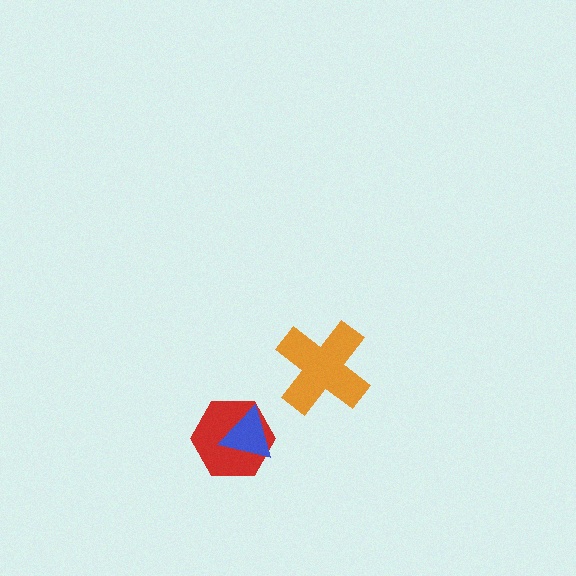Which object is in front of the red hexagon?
The blue triangle is in front of the red hexagon.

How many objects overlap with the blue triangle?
1 object overlaps with the blue triangle.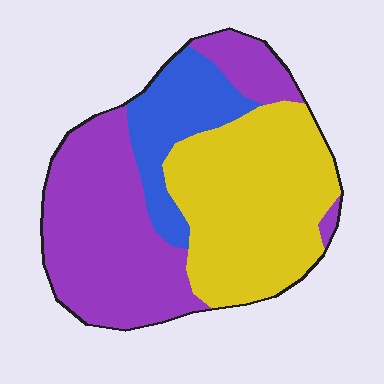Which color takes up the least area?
Blue, at roughly 15%.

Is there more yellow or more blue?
Yellow.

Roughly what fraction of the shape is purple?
Purple covers roughly 45% of the shape.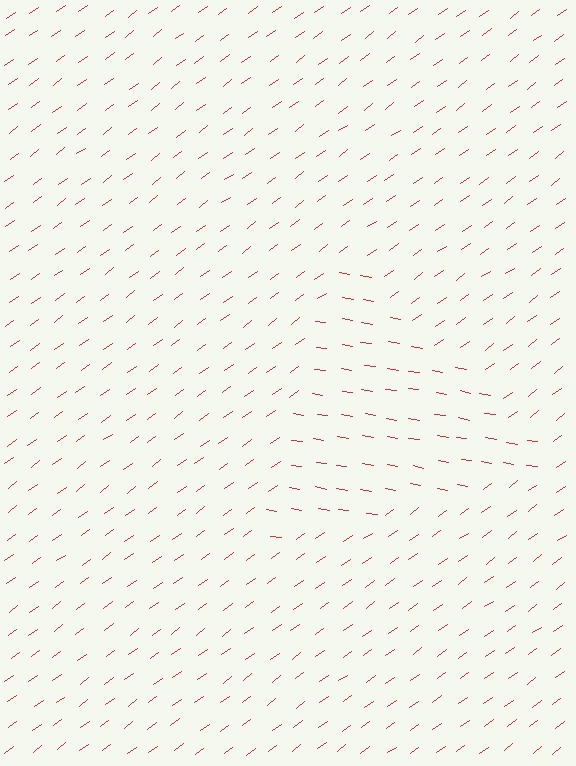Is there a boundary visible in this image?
Yes, there is a texture boundary formed by a change in line orientation.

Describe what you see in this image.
The image is filled with small red line segments. A triangle region in the image has lines oriented differently from the surrounding lines, creating a visible texture boundary.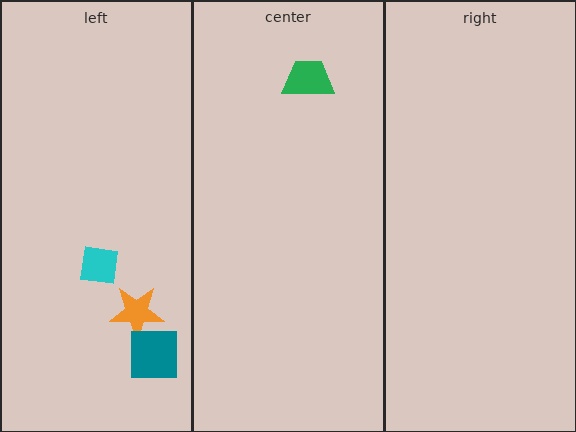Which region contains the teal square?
The left region.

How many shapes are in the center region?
1.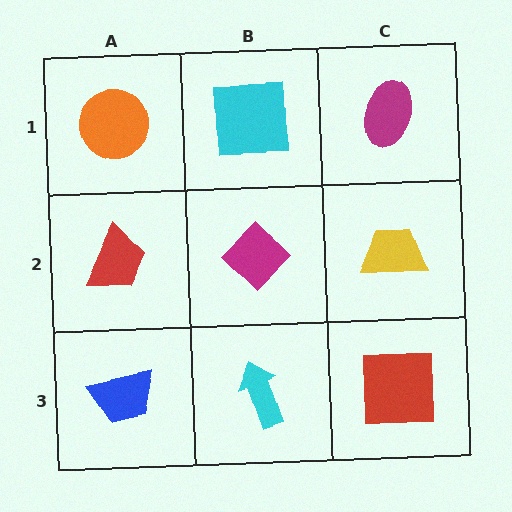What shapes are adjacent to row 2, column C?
A magenta ellipse (row 1, column C), a red square (row 3, column C), a magenta diamond (row 2, column B).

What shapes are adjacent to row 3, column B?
A magenta diamond (row 2, column B), a blue trapezoid (row 3, column A), a red square (row 3, column C).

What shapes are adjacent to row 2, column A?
An orange circle (row 1, column A), a blue trapezoid (row 3, column A), a magenta diamond (row 2, column B).